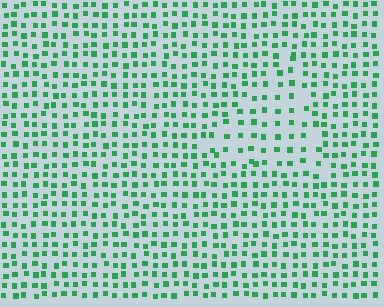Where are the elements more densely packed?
The elements are more densely packed outside the triangle boundary.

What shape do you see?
I see a triangle.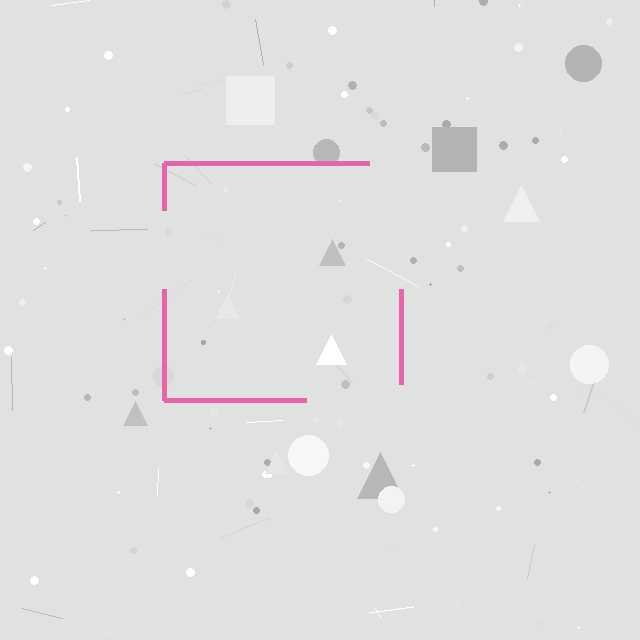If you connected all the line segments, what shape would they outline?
They would outline a square.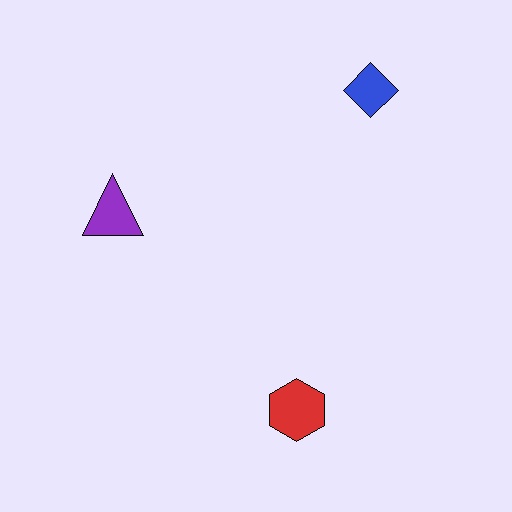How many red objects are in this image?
There is 1 red object.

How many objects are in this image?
There are 3 objects.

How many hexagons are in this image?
There is 1 hexagon.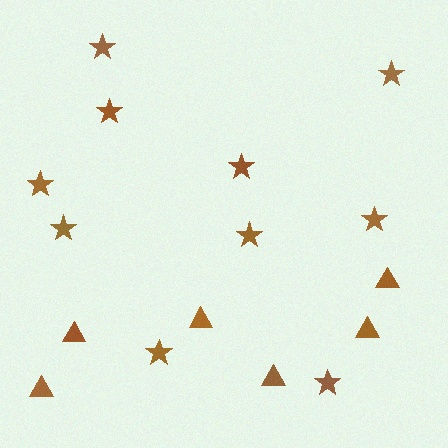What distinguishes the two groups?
There are 2 groups: one group of triangles (6) and one group of stars (10).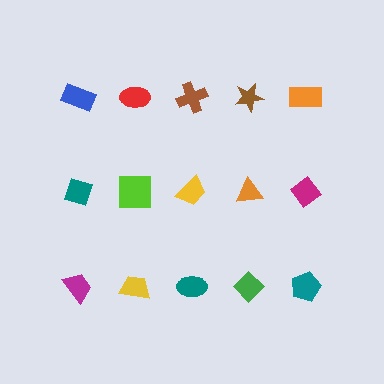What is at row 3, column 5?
A teal pentagon.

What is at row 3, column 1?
A magenta trapezoid.